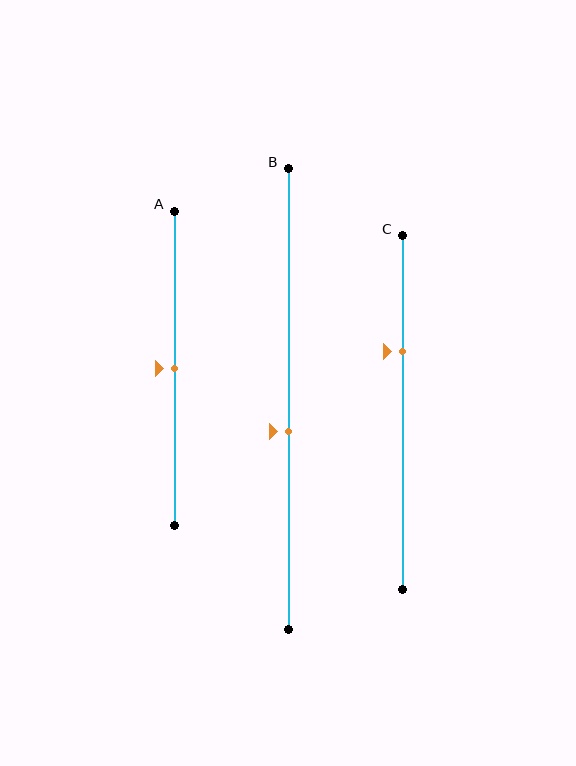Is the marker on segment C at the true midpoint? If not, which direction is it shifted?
No, the marker on segment C is shifted upward by about 17% of the segment length.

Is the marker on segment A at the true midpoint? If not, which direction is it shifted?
Yes, the marker on segment A is at the true midpoint.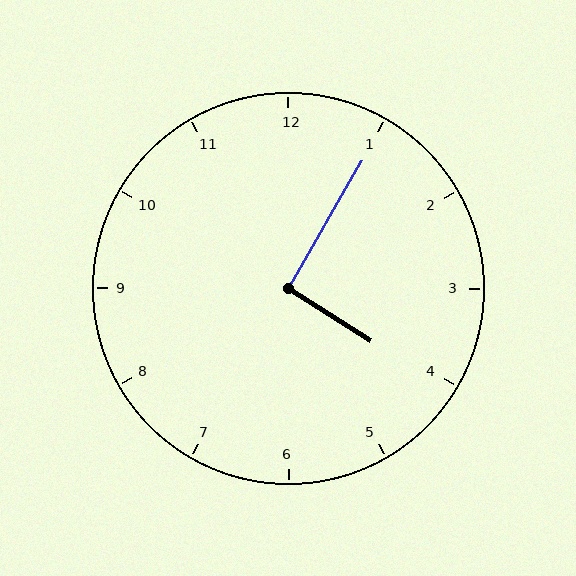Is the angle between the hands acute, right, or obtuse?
It is right.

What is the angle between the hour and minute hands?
Approximately 92 degrees.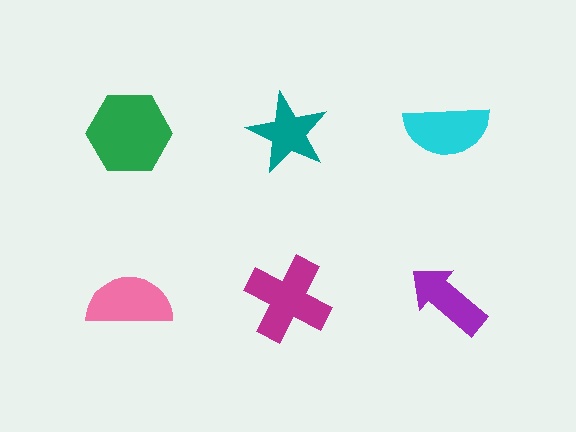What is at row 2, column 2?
A magenta cross.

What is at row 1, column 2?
A teal star.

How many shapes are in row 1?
3 shapes.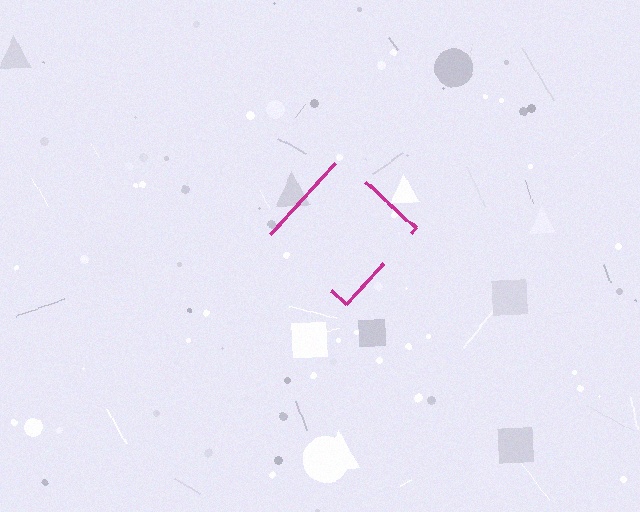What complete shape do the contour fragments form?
The contour fragments form a diamond.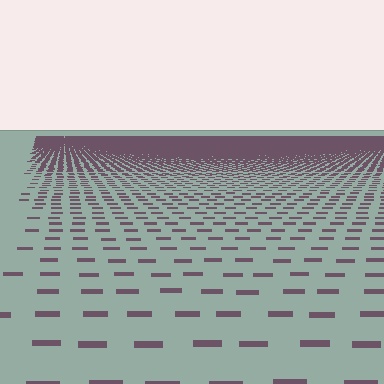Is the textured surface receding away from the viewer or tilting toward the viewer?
The surface is receding away from the viewer. Texture elements get smaller and denser toward the top.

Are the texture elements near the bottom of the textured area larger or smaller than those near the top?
Larger. Near the bottom, elements are closer to the viewer and appear at a bigger on-screen size.